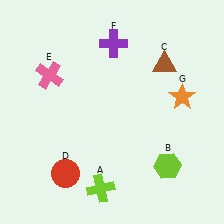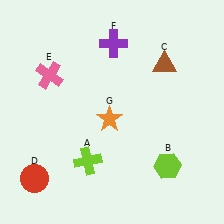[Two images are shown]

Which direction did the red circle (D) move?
The red circle (D) moved left.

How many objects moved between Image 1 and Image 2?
3 objects moved between the two images.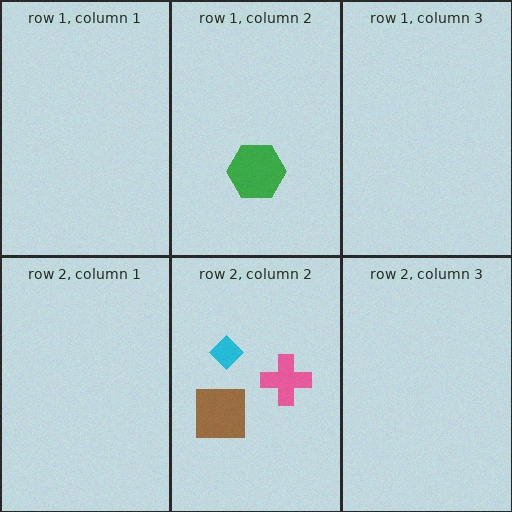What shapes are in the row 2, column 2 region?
The cyan diamond, the brown square, the pink cross.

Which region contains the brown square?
The row 2, column 2 region.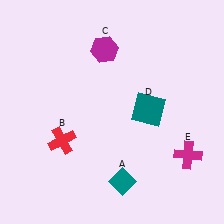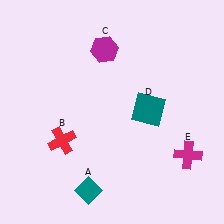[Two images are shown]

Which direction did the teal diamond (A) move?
The teal diamond (A) moved left.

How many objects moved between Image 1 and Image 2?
1 object moved between the two images.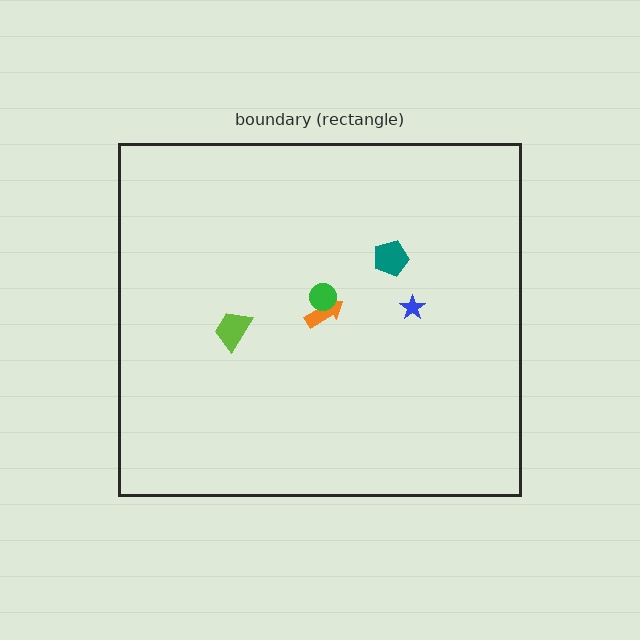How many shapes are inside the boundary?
5 inside, 0 outside.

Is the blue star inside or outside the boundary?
Inside.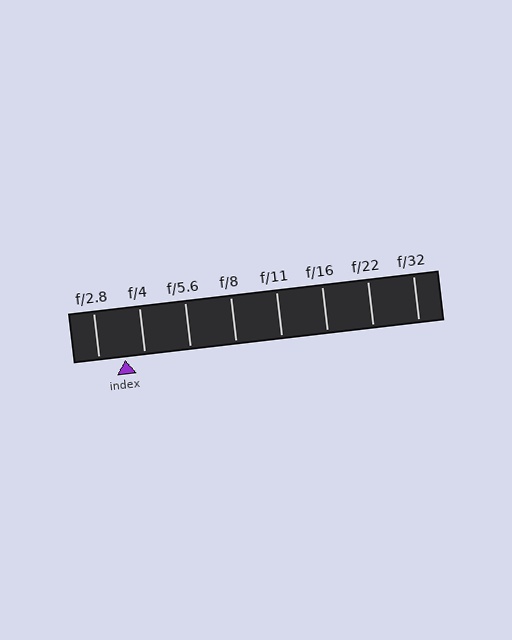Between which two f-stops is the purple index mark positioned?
The index mark is between f/2.8 and f/4.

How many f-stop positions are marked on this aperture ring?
There are 8 f-stop positions marked.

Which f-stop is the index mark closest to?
The index mark is closest to f/4.